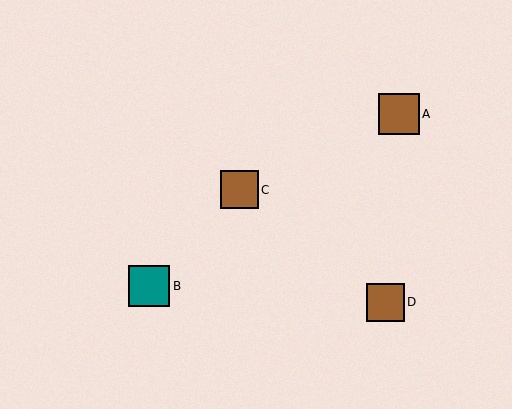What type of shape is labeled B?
Shape B is a teal square.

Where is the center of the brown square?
The center of the brown square is at (239, 190).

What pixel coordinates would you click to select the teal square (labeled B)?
Click at (149, 286) to select the teal square B.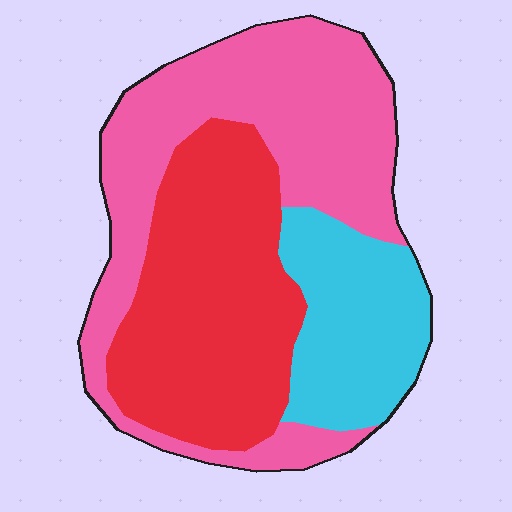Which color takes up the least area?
Cyan, at roughly 20%.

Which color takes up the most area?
Pink, at roughly 45%.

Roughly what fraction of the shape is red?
Red covers about 35% of the shape.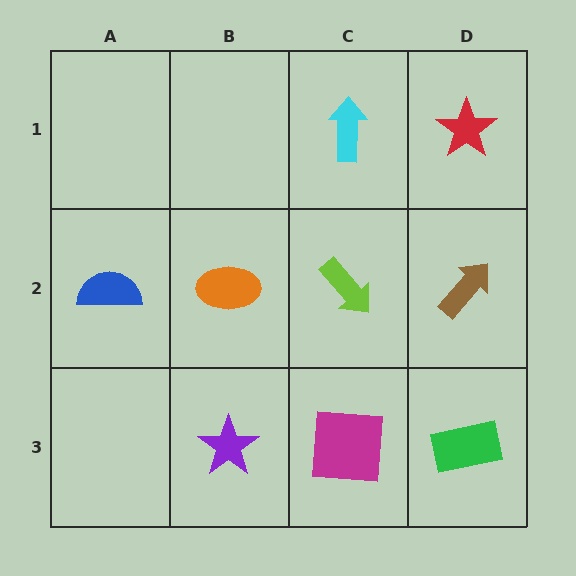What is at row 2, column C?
A lime arrow.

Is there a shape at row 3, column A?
No, that cell is empty.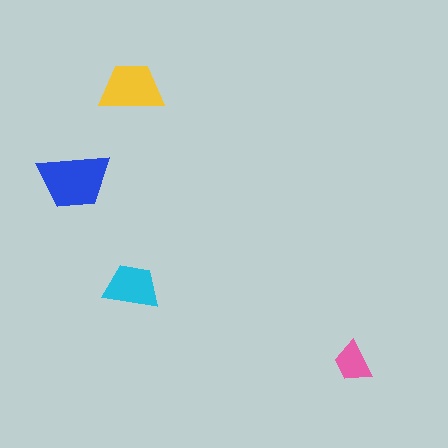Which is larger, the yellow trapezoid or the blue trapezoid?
The blue one.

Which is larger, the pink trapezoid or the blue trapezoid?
The blue one.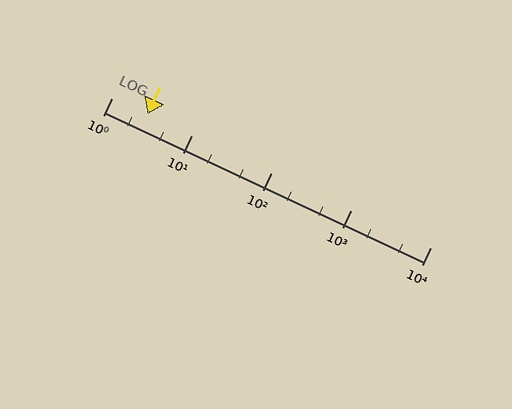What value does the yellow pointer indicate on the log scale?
The pointer indicates approximately 2.8.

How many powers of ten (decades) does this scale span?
The scale spans 4 decades, from 1 to 10000.